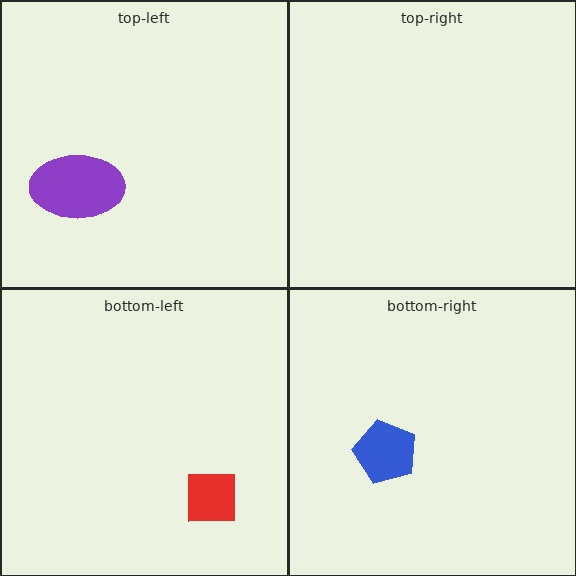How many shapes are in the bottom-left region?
1.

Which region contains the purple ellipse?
The top-left region.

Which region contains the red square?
The bottom-left region.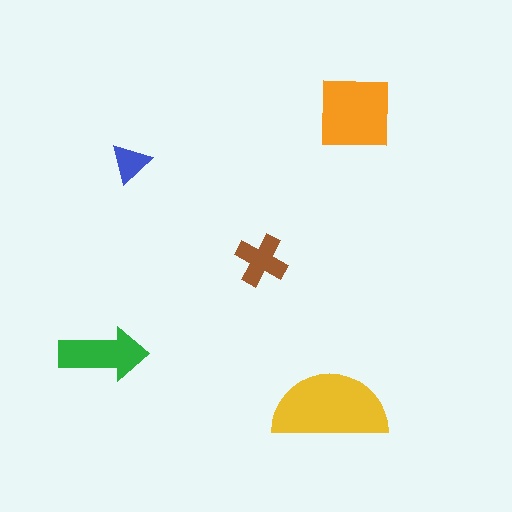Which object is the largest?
The yellow semicircle.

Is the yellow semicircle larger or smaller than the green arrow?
Larger.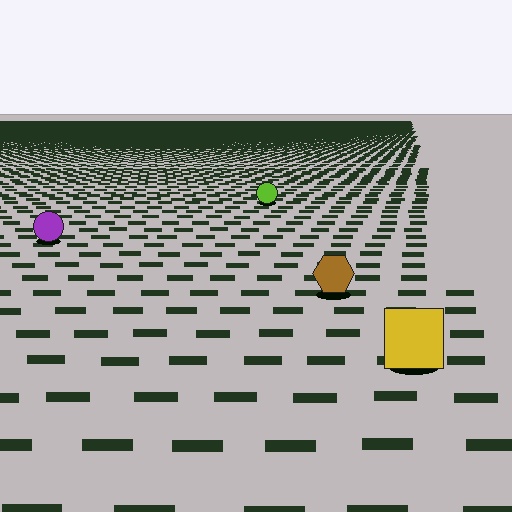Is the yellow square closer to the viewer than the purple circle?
Yes. The yellow square is closer — you can tell from the texture gradient: the ground texture is coarser near it.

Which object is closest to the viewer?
The yellow square is closest. The texture marks near it are larger and more spread out.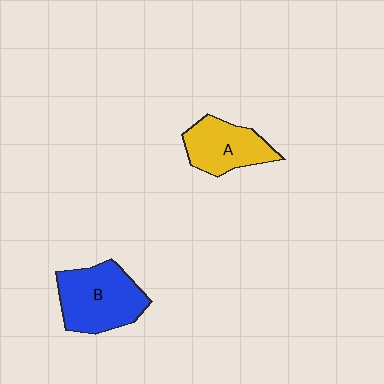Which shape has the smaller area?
Shape A (yellow).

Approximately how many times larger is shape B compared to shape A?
Approximately 1.3 times.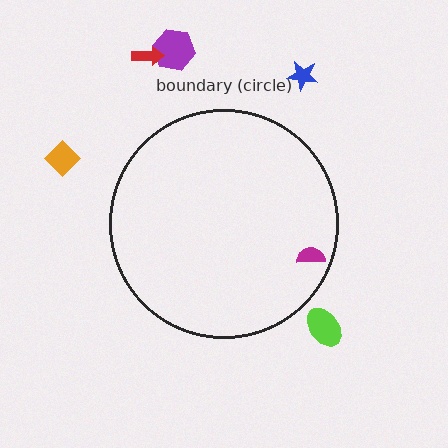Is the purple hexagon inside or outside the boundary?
Outside.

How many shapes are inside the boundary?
1 inside, 5 outside.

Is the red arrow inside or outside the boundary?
Outside.